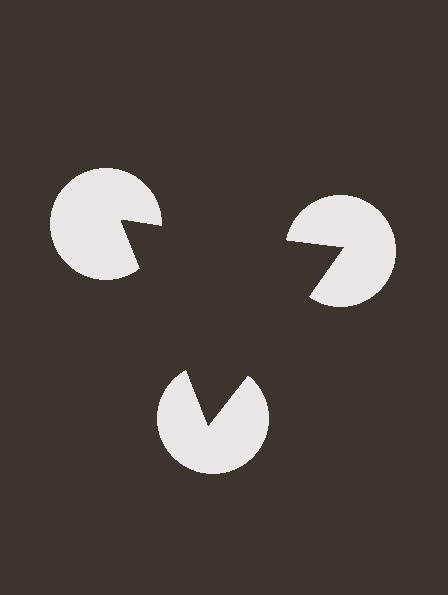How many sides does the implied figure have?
3 sides.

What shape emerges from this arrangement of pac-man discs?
An illusory triangle — its edges are inferred from the aligned wedge cuts in the pac-man discs, not physically drawn.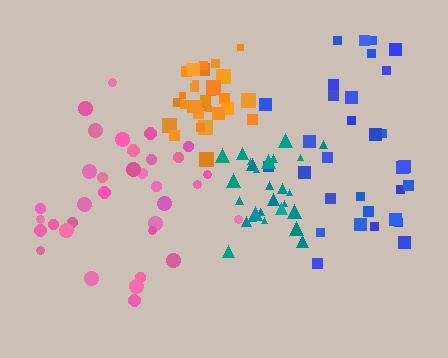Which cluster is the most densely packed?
Orange.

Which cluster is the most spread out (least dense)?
Blue.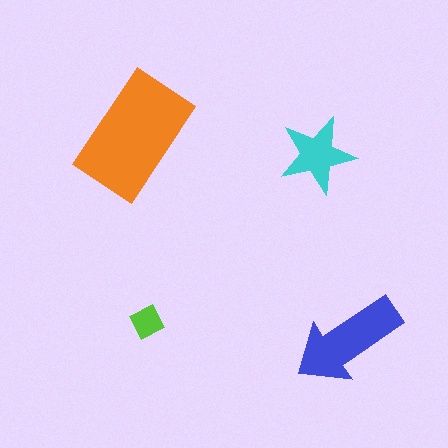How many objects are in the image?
There are 4 objects in the image.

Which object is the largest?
The orange rectangle.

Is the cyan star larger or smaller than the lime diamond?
Larger.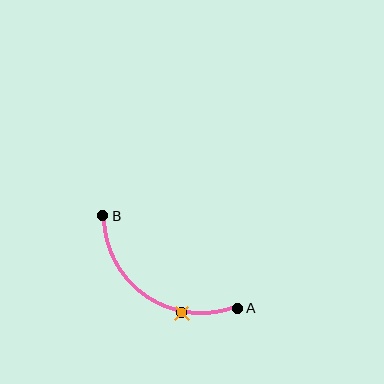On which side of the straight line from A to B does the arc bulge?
The arc bulges below and to the left of the straight line connecting A and B.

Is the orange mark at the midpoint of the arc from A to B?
No. The orange mark lies on the arc but is closer to endpoint A. The arc midpoint would be at the point on the curve equidistant along the arc from both A and B.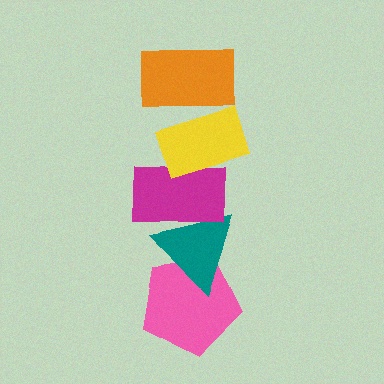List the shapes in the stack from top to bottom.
From top to bottom: the orange rectangle, the yellow rectangle, the magenta rectangle, the teal triangle, the pink pentagon.